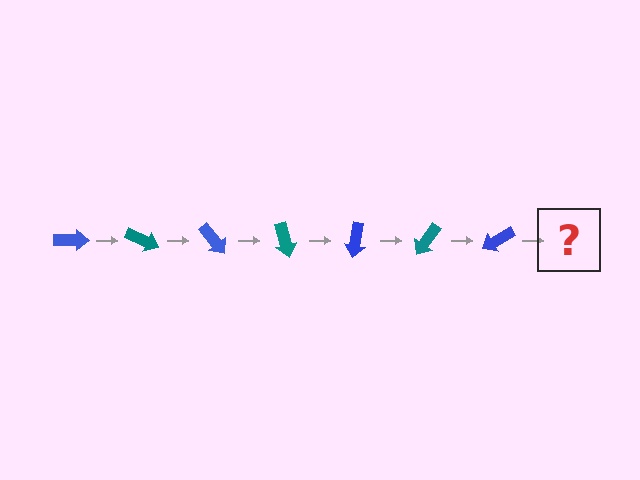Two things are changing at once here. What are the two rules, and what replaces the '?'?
The two rules are that it rotates 25 degrees each step and the color cycles through blue and teal. The '?' should be a teal arrow, rotated 175 degrees from the start.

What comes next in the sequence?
The next element should be a teal arrow, rotated 175 degrees from the start.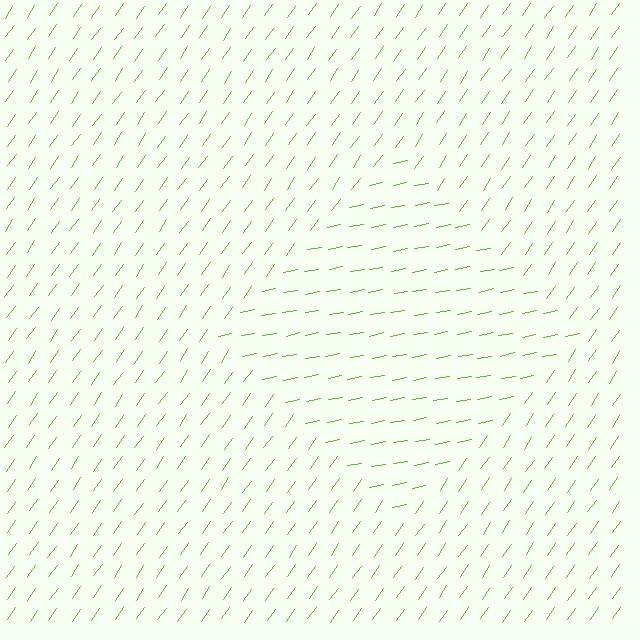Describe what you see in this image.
The image is filled with small lime line segments. A diamond region in the image has lines oriented differently from the surrounding lines, creating a visible texture boundary.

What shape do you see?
I see a diamond.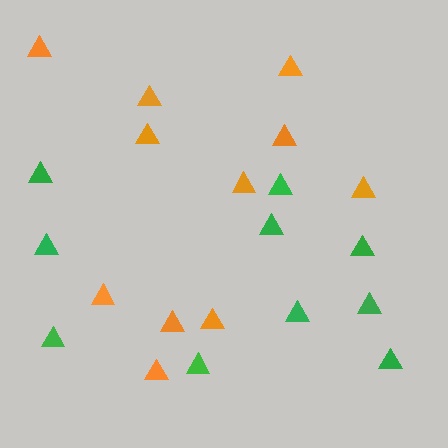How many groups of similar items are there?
There are 2 groups: one group of green triangles (10) and one group of orange triangles (11).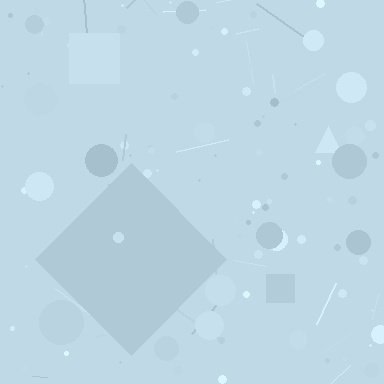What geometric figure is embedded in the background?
A diamond is embedded in the background.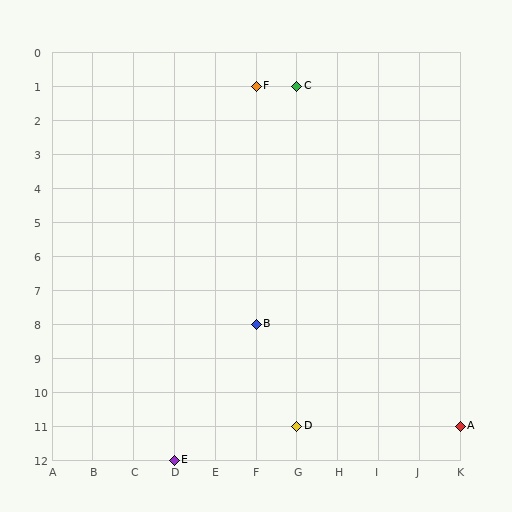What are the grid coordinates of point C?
Point C is at grid coordinates (G, 1).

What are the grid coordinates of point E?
Point E is at grid coordinates (D, 12).